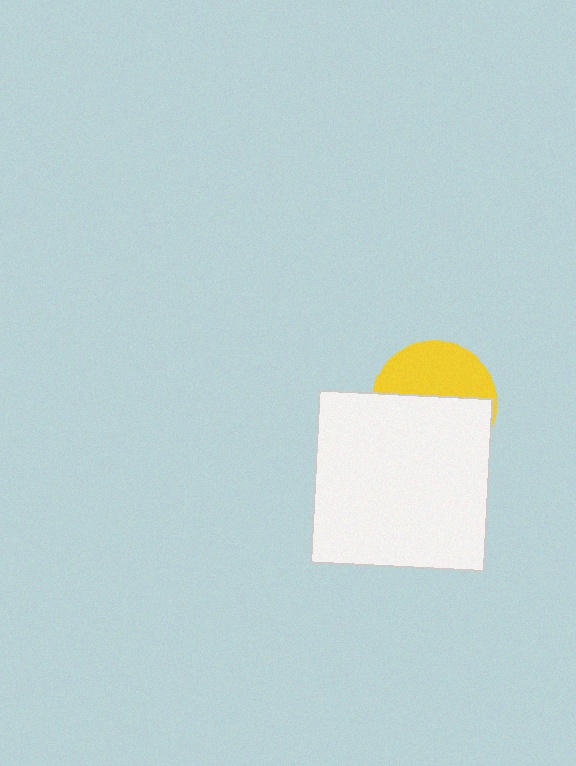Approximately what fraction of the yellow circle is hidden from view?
Roughly 58% of the yellow circle is hidden behind the white square.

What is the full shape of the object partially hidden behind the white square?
The partially hidden object is a yellow circle.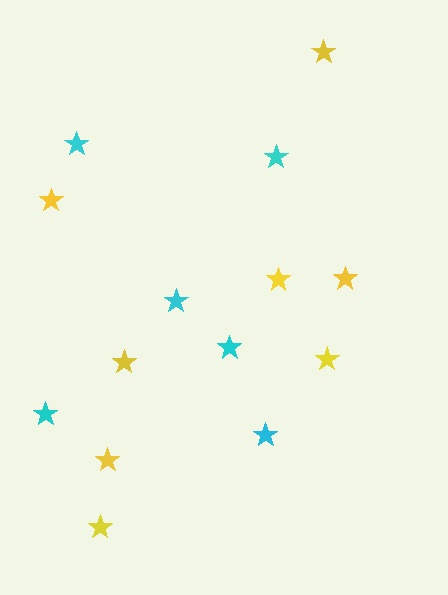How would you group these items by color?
There are 2 groups: one group of cyan stars (6) and one group of yellow stars (8).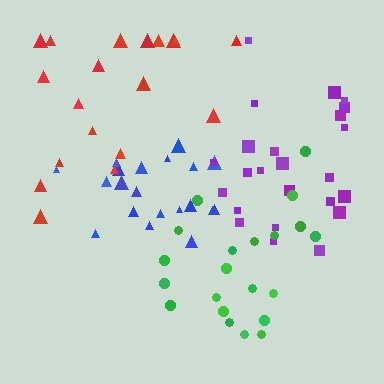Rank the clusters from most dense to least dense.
blue, green, purple, red.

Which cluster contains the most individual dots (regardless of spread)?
Purple (24).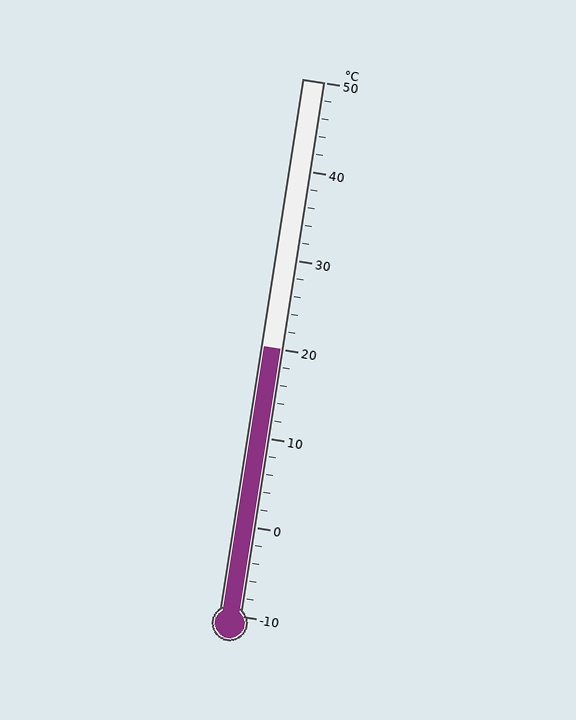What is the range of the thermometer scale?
The thermometer scale ranges from -10°C to 50°C.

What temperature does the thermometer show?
The thermometer shows approximately 20°C.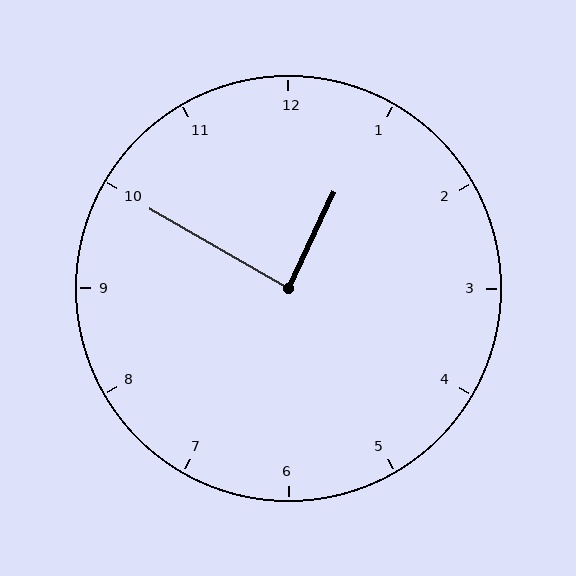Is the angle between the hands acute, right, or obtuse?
It is right.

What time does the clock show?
12:50.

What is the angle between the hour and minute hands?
Approximately 85 degrees.